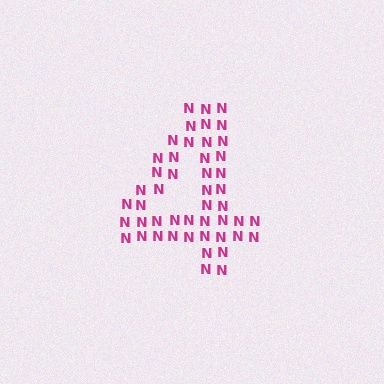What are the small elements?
The small elements are letter N's.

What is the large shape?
The large shape is the digit 4.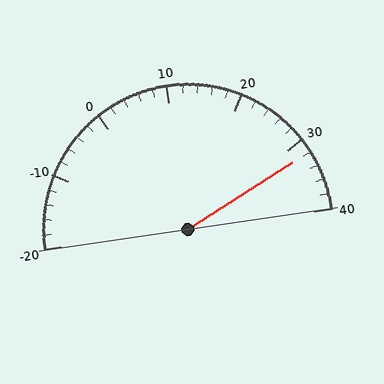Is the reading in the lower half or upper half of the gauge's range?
The reading is in the upper half of the range (-20 to 40).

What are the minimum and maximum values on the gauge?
The gauge ranges from -20 to 40.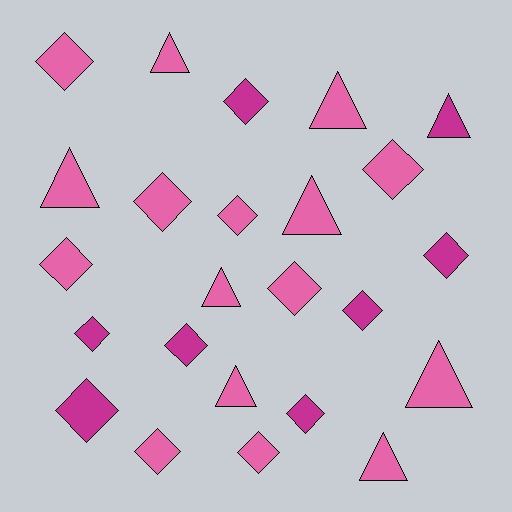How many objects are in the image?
There are 24 objects.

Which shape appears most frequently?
Diamond, with 15 objects.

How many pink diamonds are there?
There are 8 pink diamonds.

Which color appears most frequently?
Pink, with 16 objects.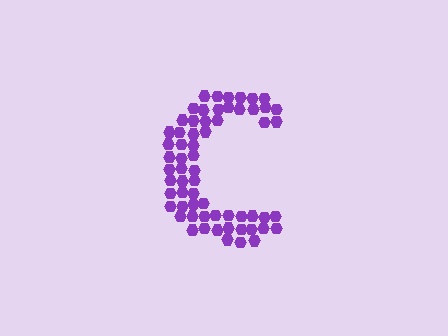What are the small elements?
The small elements are hexagons.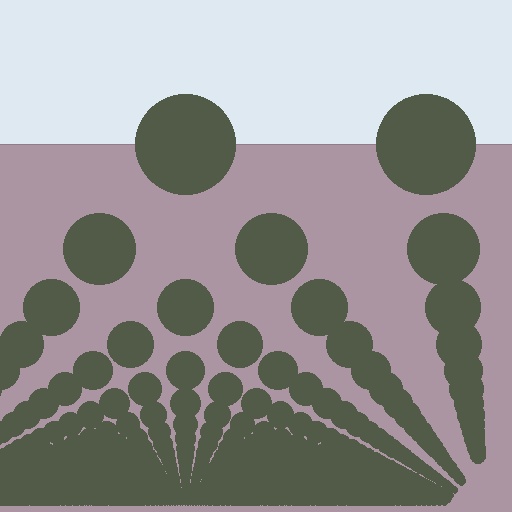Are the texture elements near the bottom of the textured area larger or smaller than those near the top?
Smaller. The gradient is inverted — elements near the bottom are smaller and denser.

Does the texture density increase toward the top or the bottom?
Density increases toward the bottom.